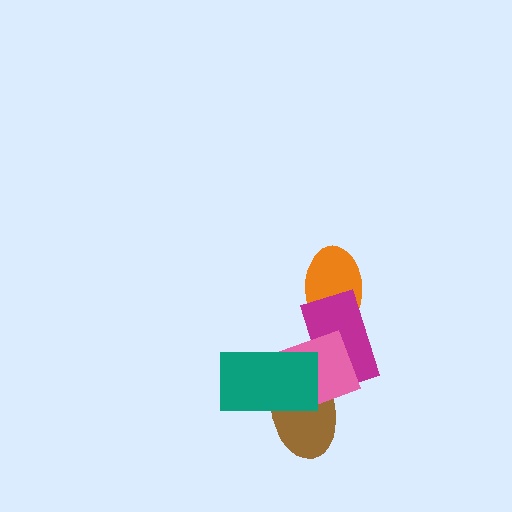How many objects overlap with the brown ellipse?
3 objects overlap with the brown ellipse.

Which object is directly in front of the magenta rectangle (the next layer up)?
The pink diamond is directly in front of the magenta rectangle.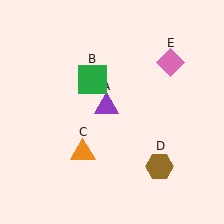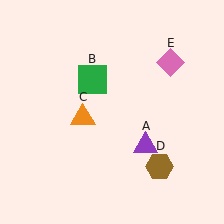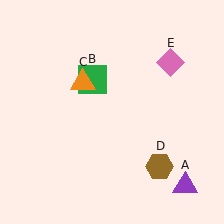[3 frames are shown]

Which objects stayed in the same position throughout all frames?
Green square (object B) and brown hexagon (object D) and pink diamond (object E) remained stationary.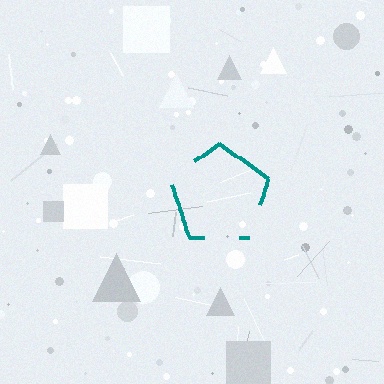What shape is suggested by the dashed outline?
The dashed outline suggests a pentagon.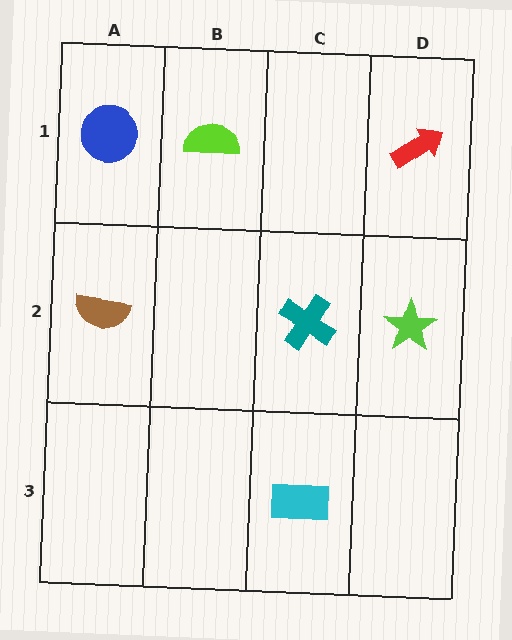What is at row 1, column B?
A lime semicircle.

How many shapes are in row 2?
3 shapes.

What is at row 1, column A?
A blue circle.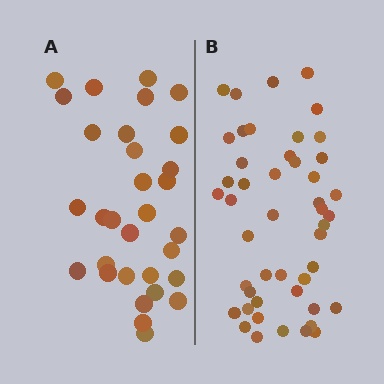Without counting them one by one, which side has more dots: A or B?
Region B (the right region) has more dots.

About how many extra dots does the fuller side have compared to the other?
Region B has approximately 15 more dots than region A.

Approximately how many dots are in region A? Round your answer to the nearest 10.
About 30 dots. (The exact count is 31, which rounds to 30.)